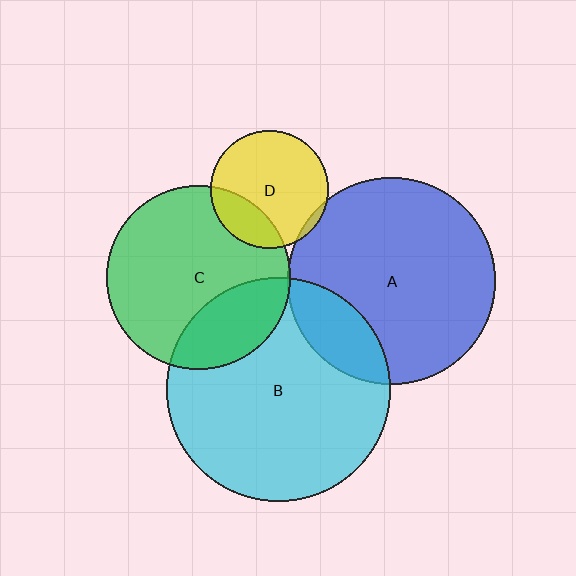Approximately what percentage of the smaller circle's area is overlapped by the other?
Approximately 25%.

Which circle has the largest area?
Circle B (cyan).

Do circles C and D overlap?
Yes.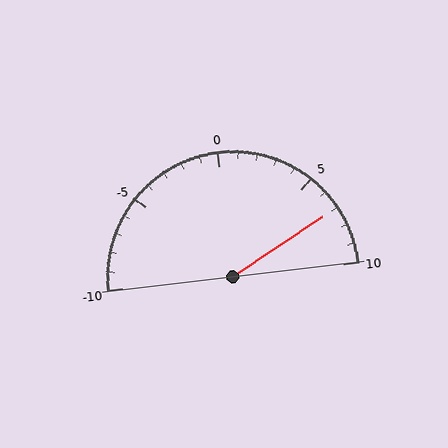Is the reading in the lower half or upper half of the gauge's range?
The reading is in the upper half of the range (-10 to 10).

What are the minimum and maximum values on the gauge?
The gauge ranges from -10 to 10.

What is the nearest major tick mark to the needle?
The nearest major tick mark is 5.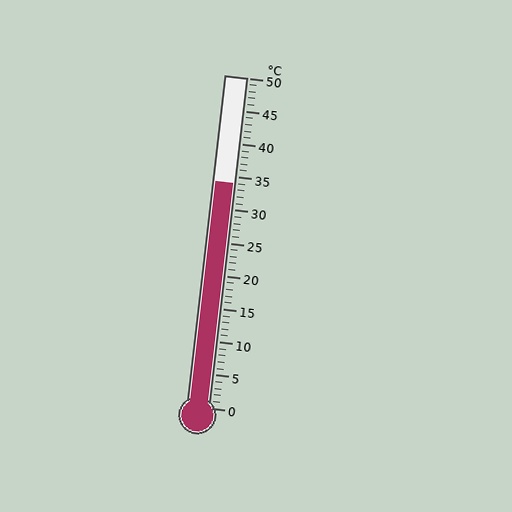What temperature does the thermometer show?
The thermometer shows approximately 34°C.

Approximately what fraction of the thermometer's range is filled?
The thermometer is filled to approximately 70% of its range.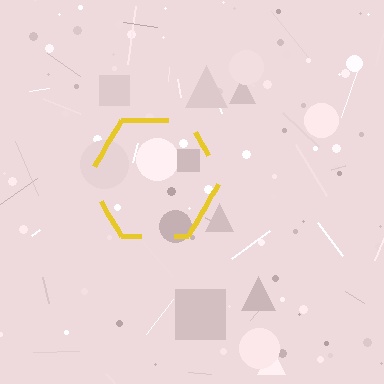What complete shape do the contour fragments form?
The contour fragments form a hexagon.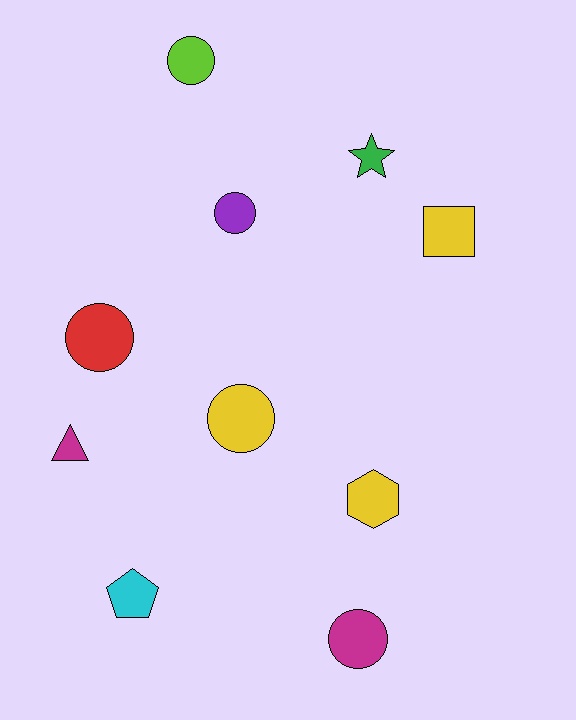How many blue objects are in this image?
There are no blue objects.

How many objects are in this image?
There are 10 objects.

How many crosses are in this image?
There are no crosses.